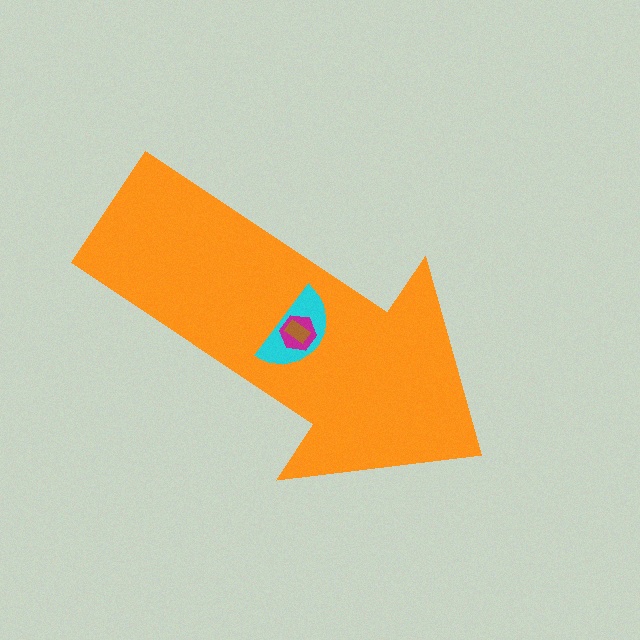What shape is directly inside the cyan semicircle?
The magenta hexagon.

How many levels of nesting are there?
4.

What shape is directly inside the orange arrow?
The cyan semicircle.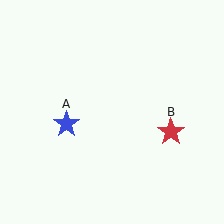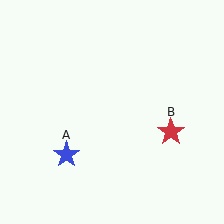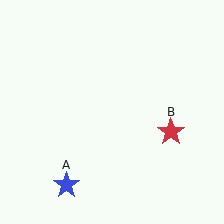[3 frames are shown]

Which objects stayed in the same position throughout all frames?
Red star (object B) remained stationary.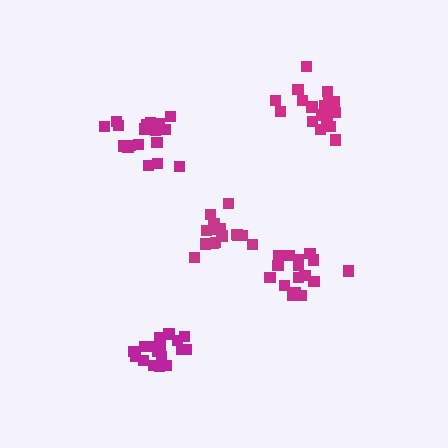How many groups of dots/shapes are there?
There are 5 groups.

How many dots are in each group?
Group 1: 15 dots, Group 2: 19 dots, Group 3: 19 dots, Group 4: 19 dots, Group 5: 17 dots (89 total).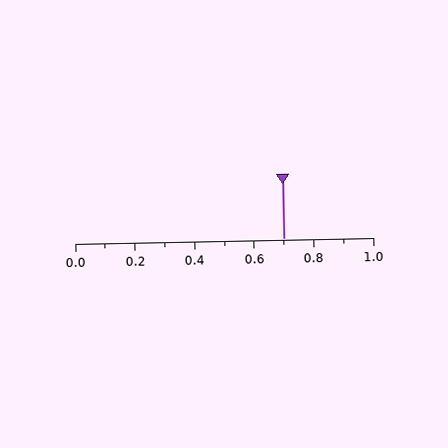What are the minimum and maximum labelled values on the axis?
The axis runs from 0.0 to 1.0.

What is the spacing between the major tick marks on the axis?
The major ticks are spaced 0.2 apart.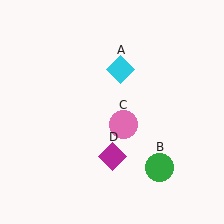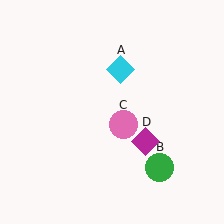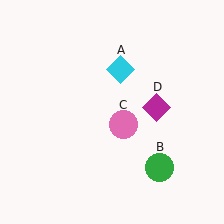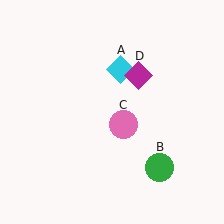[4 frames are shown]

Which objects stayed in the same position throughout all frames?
Cyan diamond (object A) and green circle (object B) and pink circle (object C) remained stationary.